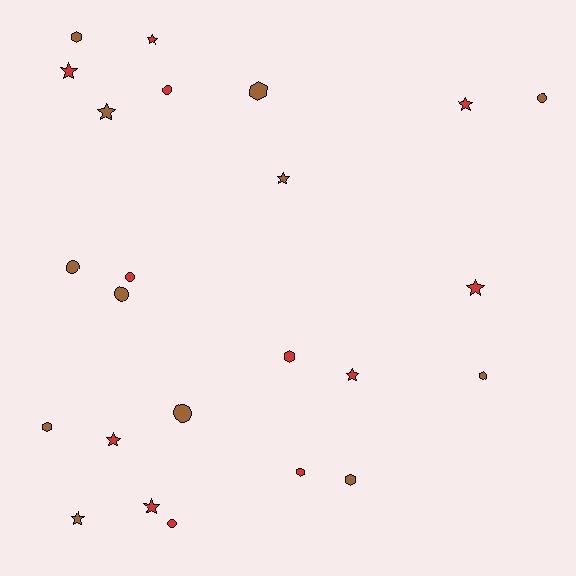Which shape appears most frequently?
Star, with 10 objects.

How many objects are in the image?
There are 24 objects.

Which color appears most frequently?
Red, with 12 objects.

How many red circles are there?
There are 3 red circles.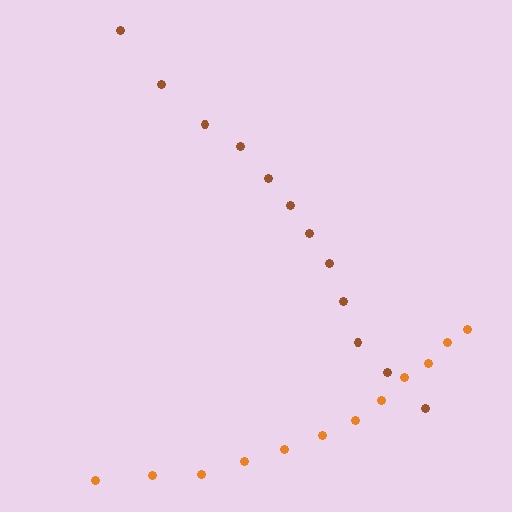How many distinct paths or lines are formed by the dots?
There are 2 distinct paths.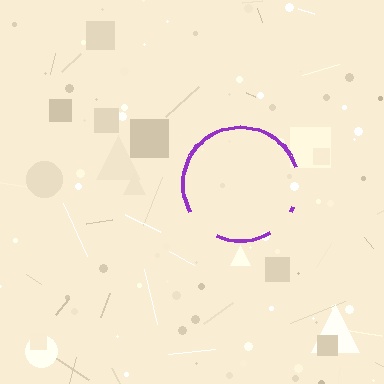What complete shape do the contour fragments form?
The contour fragments form a circle.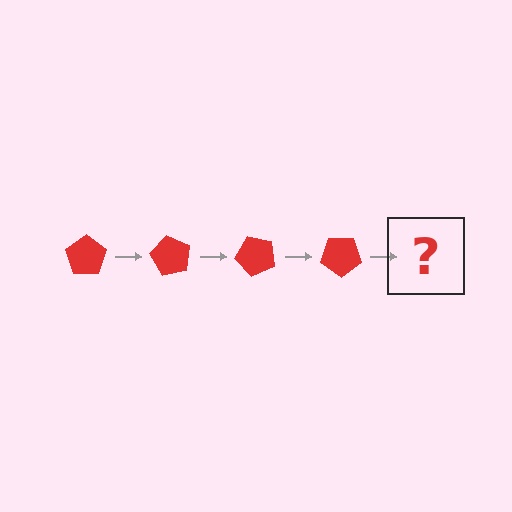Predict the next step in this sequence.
The next step is a red pentagon rotated 240 degrees.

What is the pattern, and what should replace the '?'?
The pattern is that the pentagon rotates 60 degrees each step. The '?' should be a red pentagon rotated 240 degrees.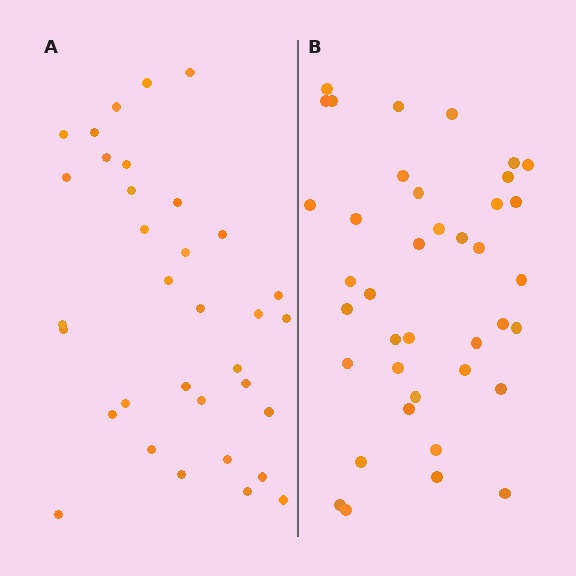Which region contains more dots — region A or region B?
Region B (the right region) has more dots.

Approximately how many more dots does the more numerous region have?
Region B has about 5 more dots than region A.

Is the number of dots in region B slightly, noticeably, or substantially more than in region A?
Region B has only slightly more — the two regions are fairly close. The ratio is roughly 1.1 to 1.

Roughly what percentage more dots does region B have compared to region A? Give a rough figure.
About 15% more.